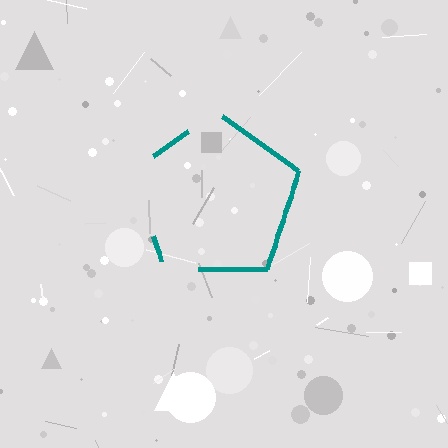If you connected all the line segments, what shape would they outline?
They would outline a pentagon.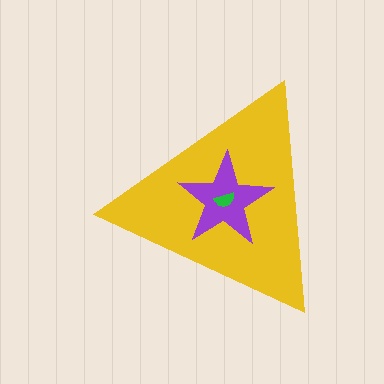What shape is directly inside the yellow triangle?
The purple star.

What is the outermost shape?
The yellow triangle.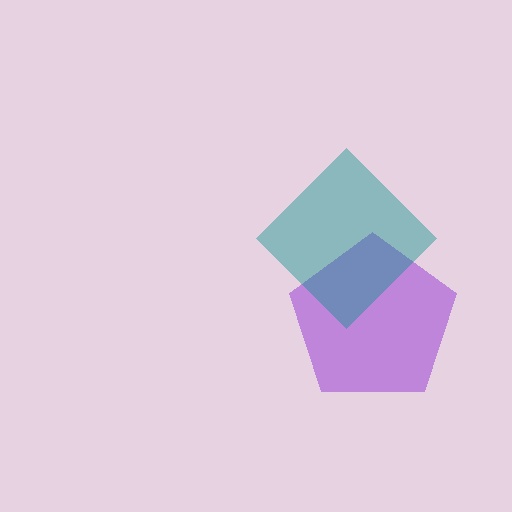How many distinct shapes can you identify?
There are 2 distinct shapes: a purple pentagon, a teal diamond.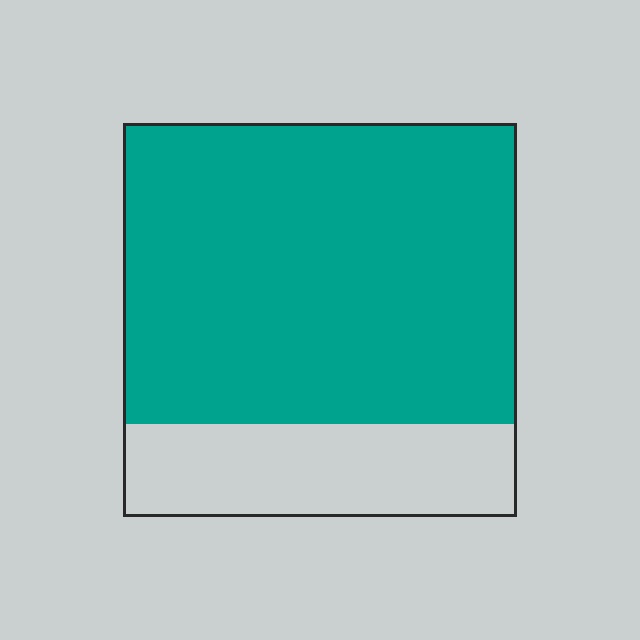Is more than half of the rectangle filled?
Yes.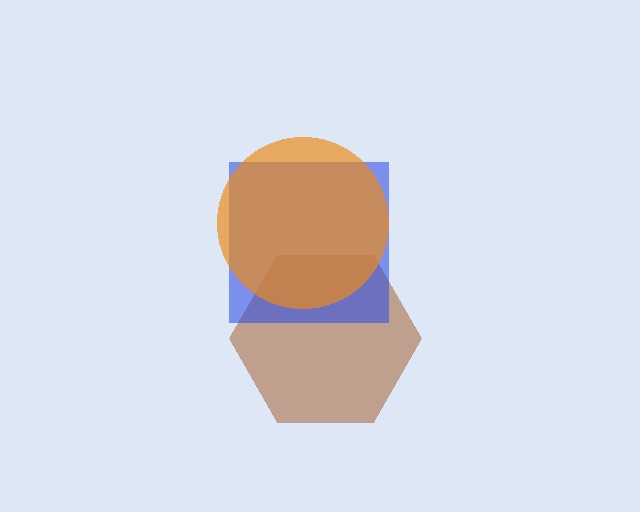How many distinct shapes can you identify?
There are 3 distinct shapes: a brown hexagon, a blue square, an orange circle.